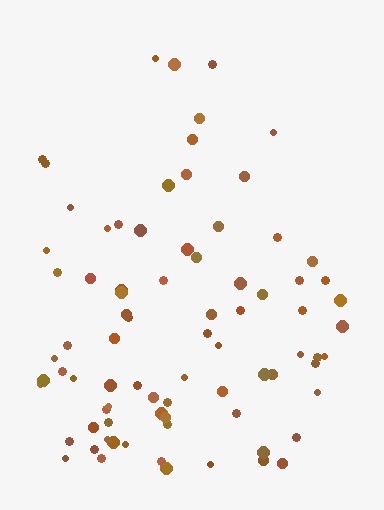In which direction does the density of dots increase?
From top to bottom, with the bottom side densest.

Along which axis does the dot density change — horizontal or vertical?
Vertical.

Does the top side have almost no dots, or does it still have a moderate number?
Still a moderate number, just noticeably fewer than the bottom.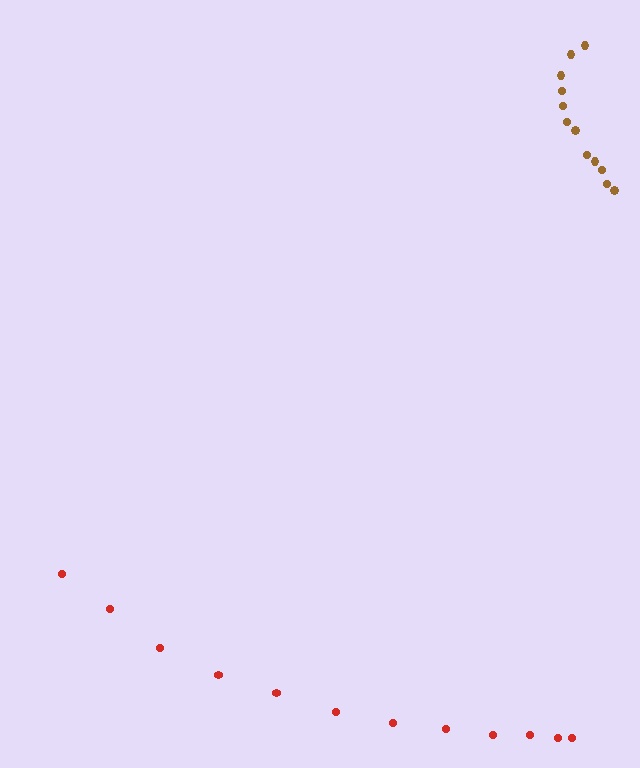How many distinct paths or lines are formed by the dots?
There are 2 distinct paths.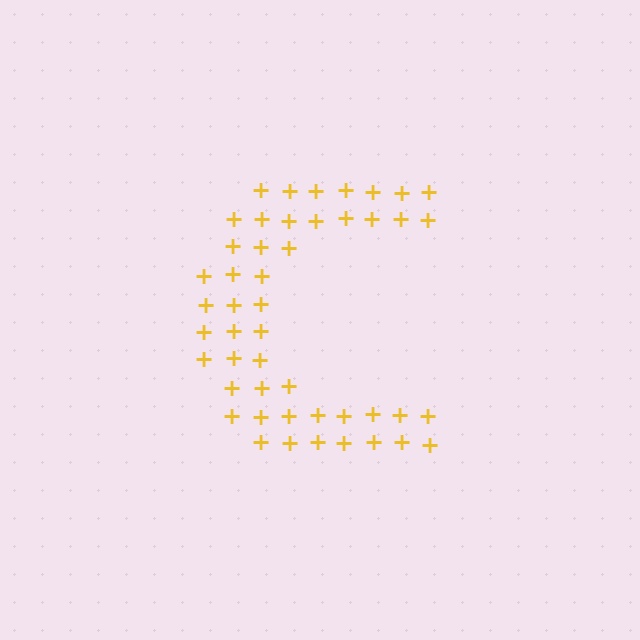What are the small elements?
The small elements are plus signs.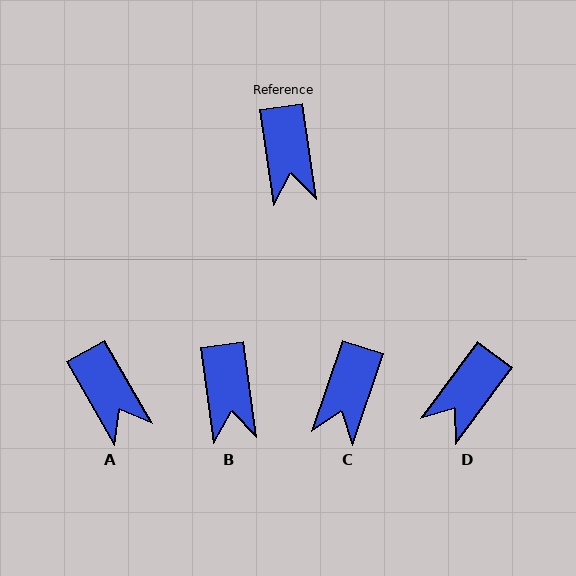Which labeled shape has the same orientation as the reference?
B.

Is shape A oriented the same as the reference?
No, it is off by about 22 degrees.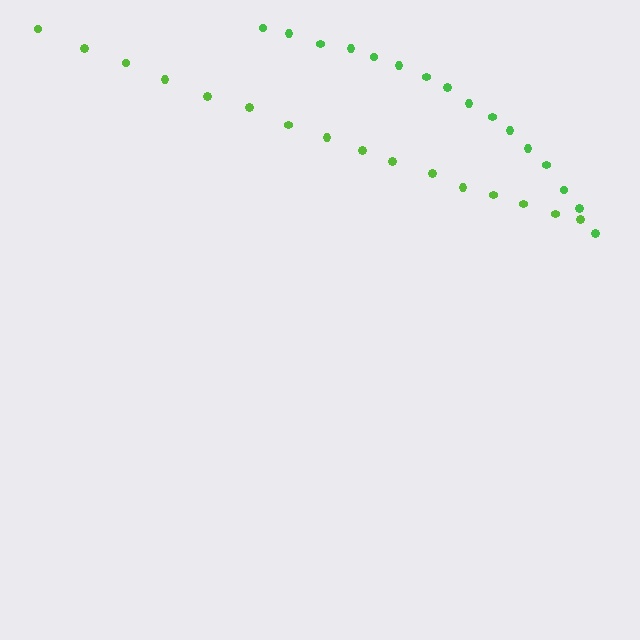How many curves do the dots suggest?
There are 2 distinct paths.